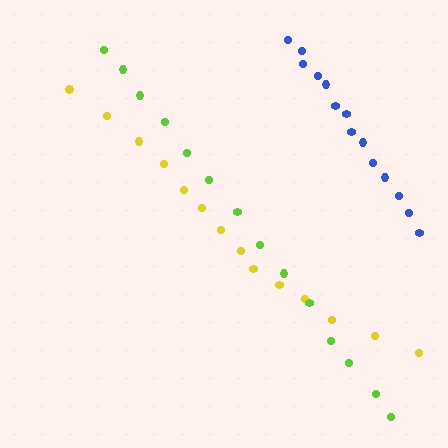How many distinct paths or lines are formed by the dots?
There are 3 distinct paths.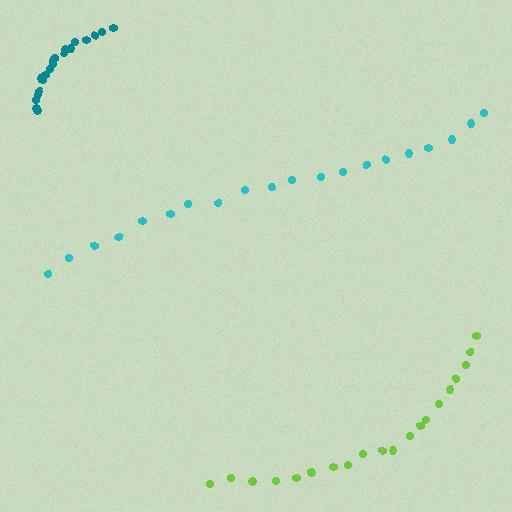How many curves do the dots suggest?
There are 3 distinct paths.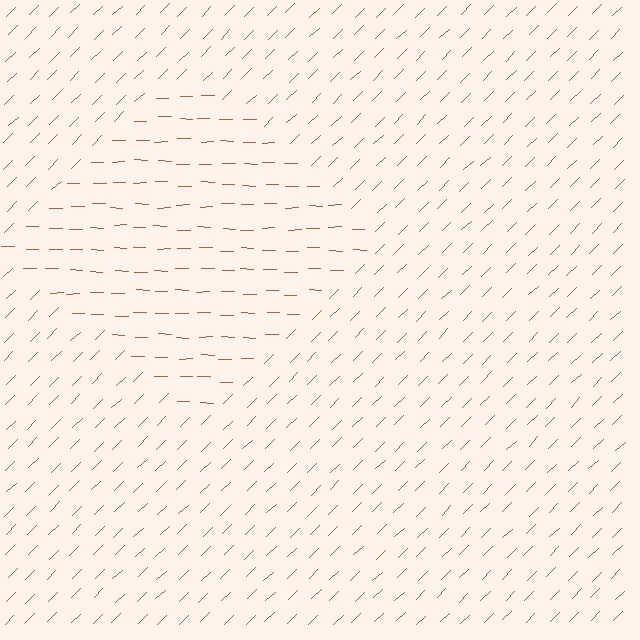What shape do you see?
I see a diamond.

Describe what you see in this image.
The image is filled with small brown line segments. A diamond region in the image has lines oriented differently from the surrounding lines, creating a visible texture boundary.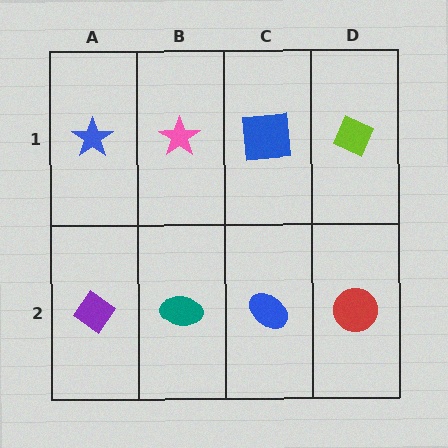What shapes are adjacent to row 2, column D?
A lime diamond (row 1, column D), a blue ellipse (row 2, column C).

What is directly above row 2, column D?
A lime diamond.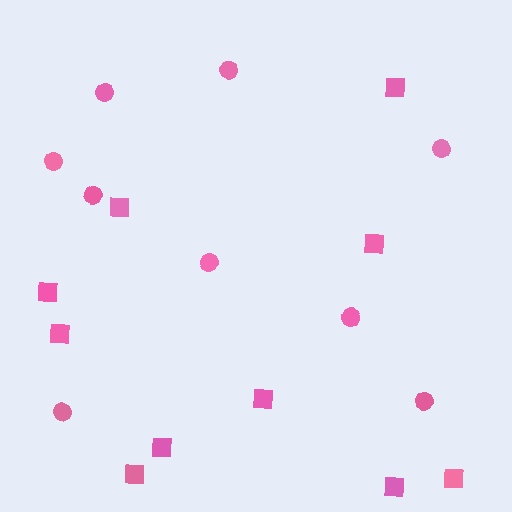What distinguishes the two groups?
There are 2 groups: one group of squares (10) and one group of circles (9).